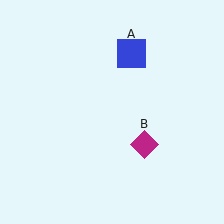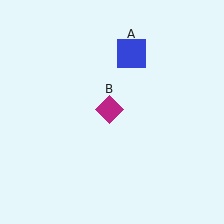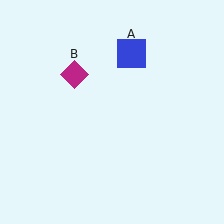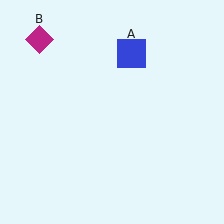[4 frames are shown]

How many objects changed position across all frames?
1 object changed position: magenta diamond (object B).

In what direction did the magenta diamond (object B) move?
The magenta diamond (object B) moved up and to the left.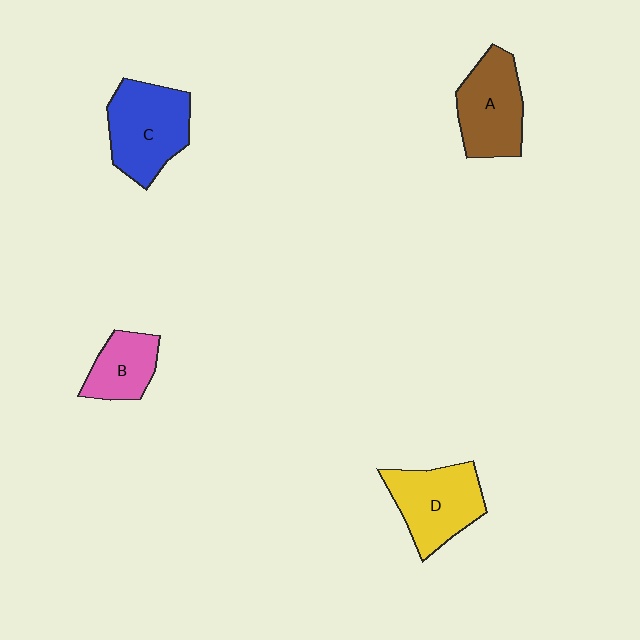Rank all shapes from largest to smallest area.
From largest to smallest: C (blue), D (yellow), A (brown), B (pink).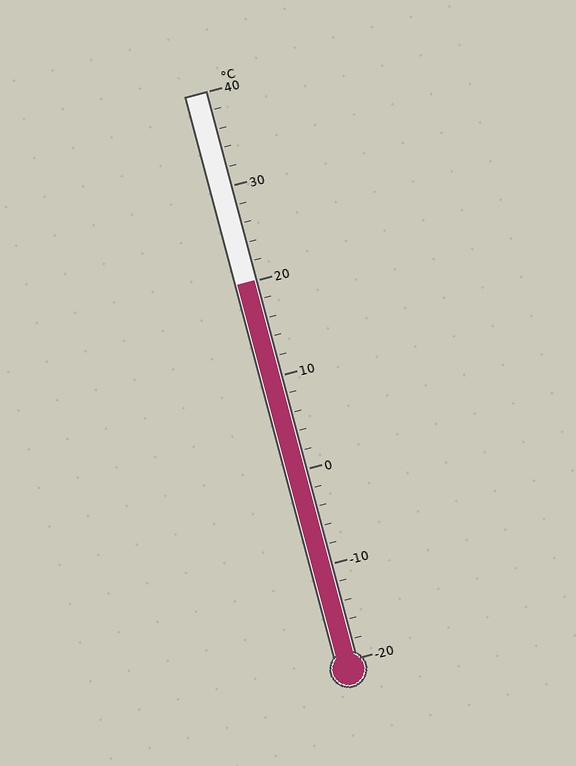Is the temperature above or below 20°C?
The temperature is at 20°C.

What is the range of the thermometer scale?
The thermometer scale ranges from -20°C to 40°C.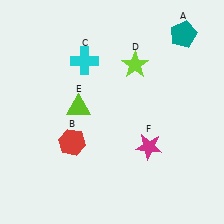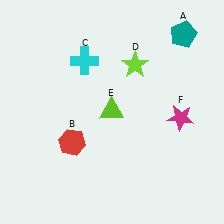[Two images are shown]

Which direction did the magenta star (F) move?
The magenta star (F) moved right.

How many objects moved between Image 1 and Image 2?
2 objects moved between the two images.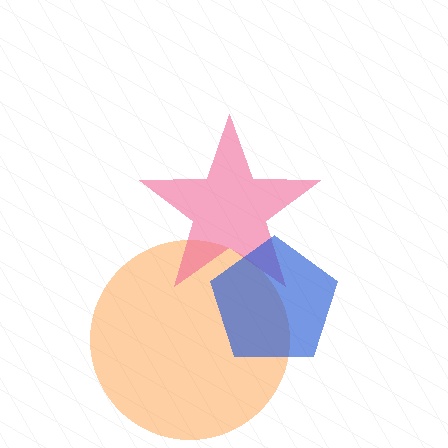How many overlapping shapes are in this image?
There are 3 overlapping shapes in the image.